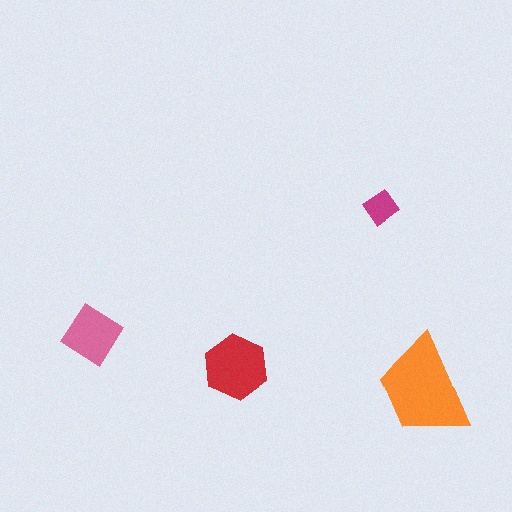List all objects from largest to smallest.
The orange trapezoid, the red hexagon, the pink diamond, the magenta diamond.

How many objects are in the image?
There are 4 objects in the image.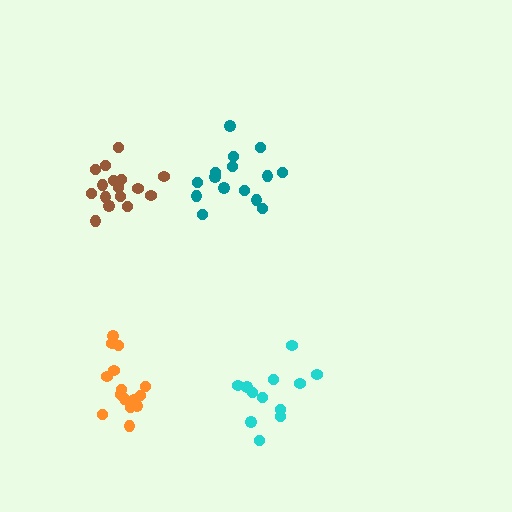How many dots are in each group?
Group 1: 15 dots, Group 2: 15 dots, Group 3: 16 dots, Group 4: 12 dots (58 total).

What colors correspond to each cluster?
The clusters are colored: teal, orange, brown, cyan.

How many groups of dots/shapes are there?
There are 4 groups.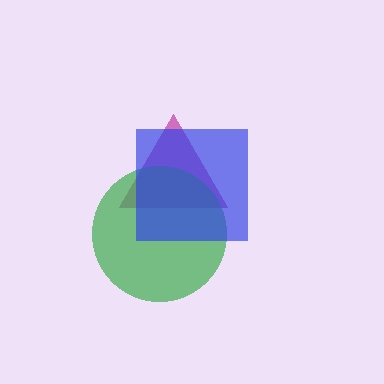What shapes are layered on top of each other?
The layered shapes are: a magenta triangle, a green circle, a blue square.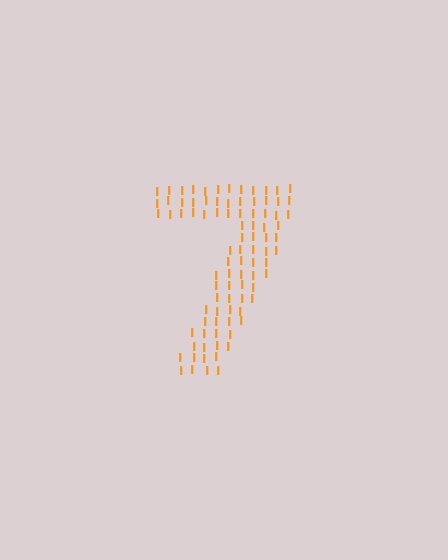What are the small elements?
The small elements are letter I's.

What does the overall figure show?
The overall figure shows the digit 7.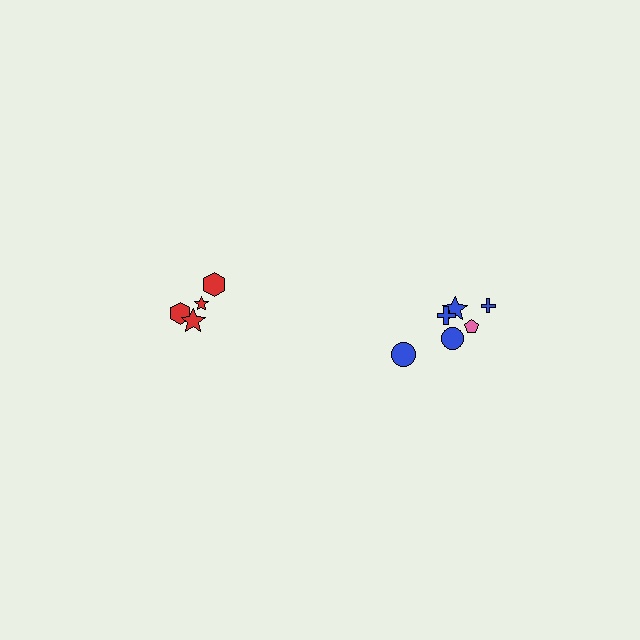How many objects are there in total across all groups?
There are 10 objects.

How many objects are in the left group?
There are 4 objects.